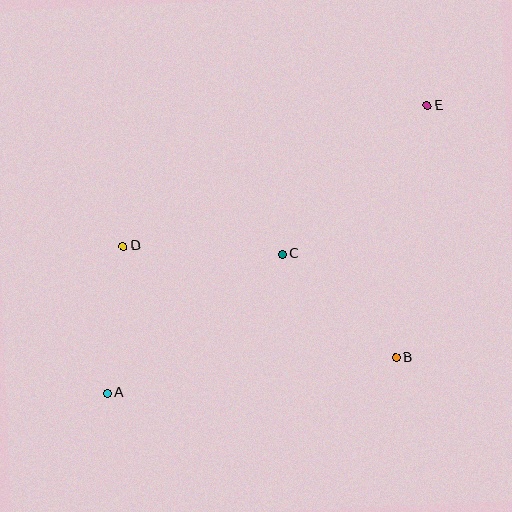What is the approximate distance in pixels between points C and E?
The distance between C and E is approximately 208 pixels.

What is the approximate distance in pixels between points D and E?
The distance between D and E is approximately 335 pixels.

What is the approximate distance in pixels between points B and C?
The distance between B and C is approximately 154 pixels.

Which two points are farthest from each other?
Points A and E are farthest from each other.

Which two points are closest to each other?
Points A and D are closest to each other.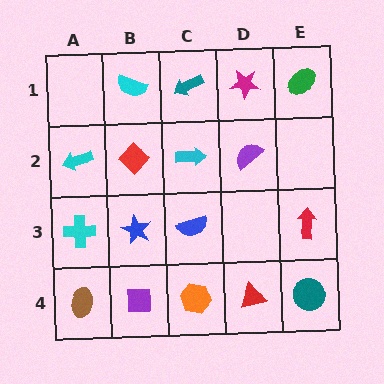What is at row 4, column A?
A brown ellipse.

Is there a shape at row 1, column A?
No, that cell is empty.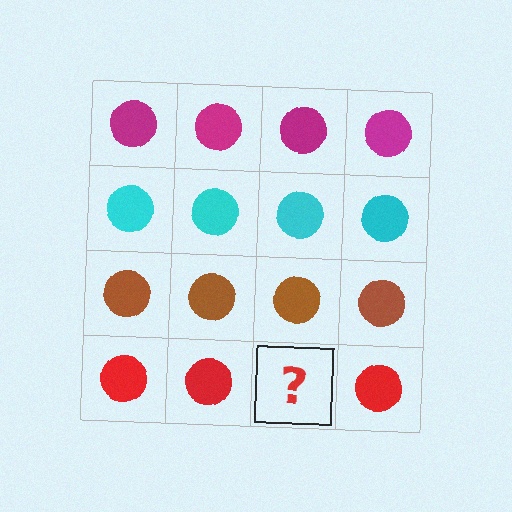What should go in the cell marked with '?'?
The missing cell should contain a red circle.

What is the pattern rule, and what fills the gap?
The rule is that each row has a consistent color. The gap should be filled with a red circle.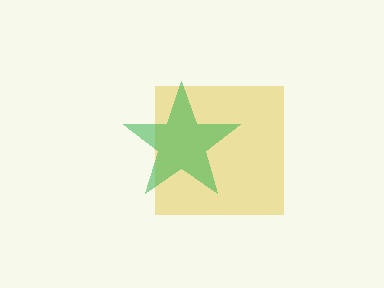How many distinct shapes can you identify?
There are 2 distinct shapes: a yellow square, a green star.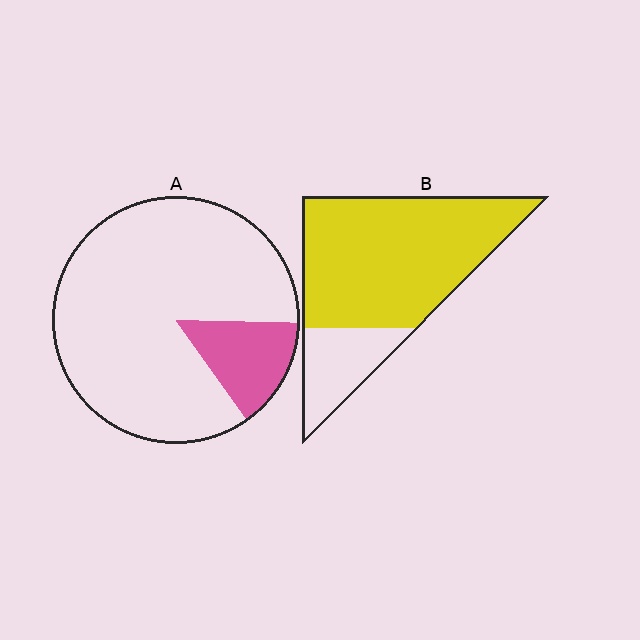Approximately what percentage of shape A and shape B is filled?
A is approximately 15% and B is approximately 80%.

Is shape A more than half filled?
No.